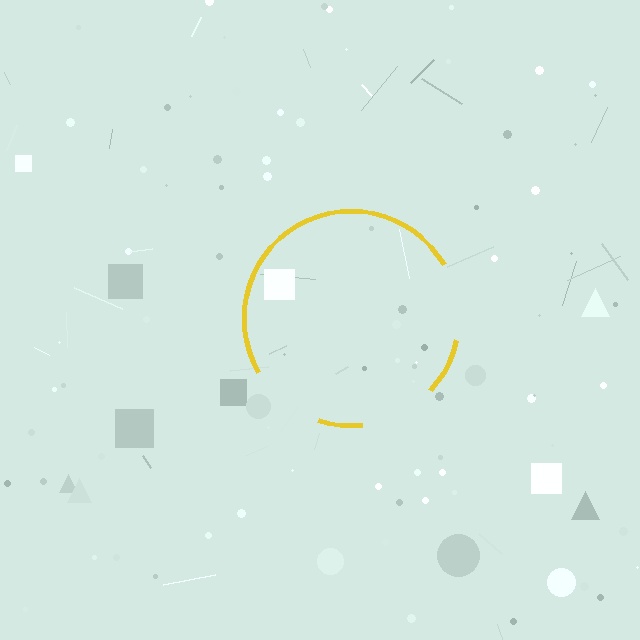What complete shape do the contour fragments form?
The contour fragments form a circle.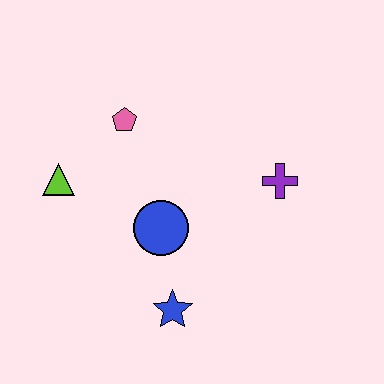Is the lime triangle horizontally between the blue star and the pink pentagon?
No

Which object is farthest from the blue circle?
The purple cross is farthest from the blue circle.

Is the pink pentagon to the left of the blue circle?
Yes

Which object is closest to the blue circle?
The blue star is closest to the blue circle.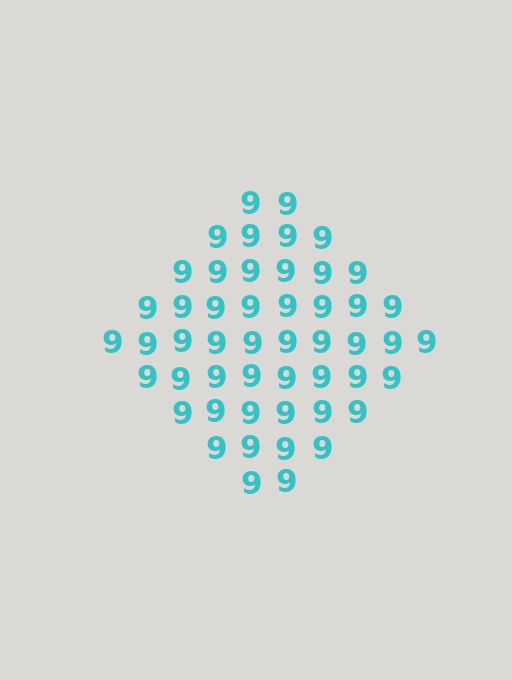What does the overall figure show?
The overall figure shows a diamond.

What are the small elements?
The small elements are digit 9's.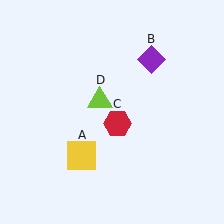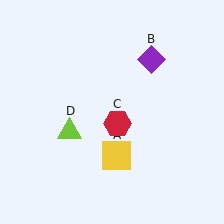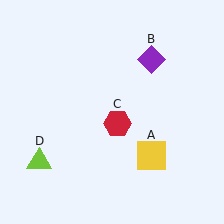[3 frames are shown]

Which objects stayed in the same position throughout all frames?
Purple diamond (object B) and red hexagon (object C) remained stationary.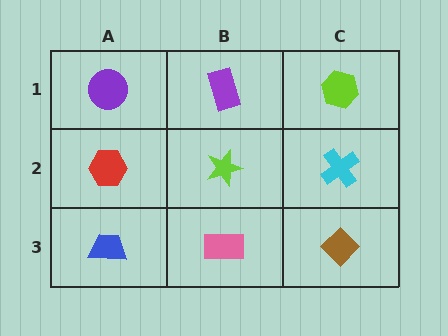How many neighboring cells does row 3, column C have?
2.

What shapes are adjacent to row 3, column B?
A lime star (row 2, column B), a blue trapezoid (row 3, column A), a brown diamond (row 3, column C).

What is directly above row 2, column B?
A purple rectangle.